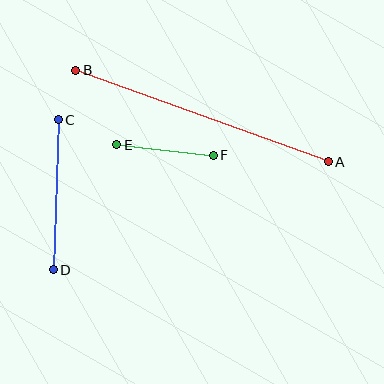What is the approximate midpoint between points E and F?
The midpoint is at approximately (165, 150) pixels.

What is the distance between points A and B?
The distance is approximately 269 pixels.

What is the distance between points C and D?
The distance is approximately 150 pixels.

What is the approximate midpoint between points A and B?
The midpoint is at approximately (202, 116) pixels.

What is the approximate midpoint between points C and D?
The midpoint is at approximately (56, 195) pixels.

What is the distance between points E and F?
The distance is approximately 97 pixels.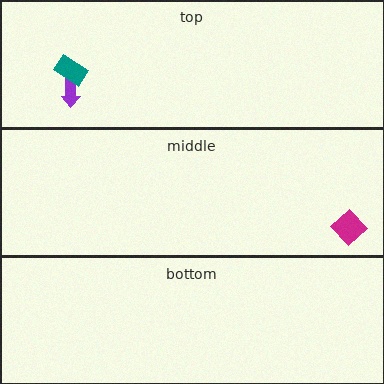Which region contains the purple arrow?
The top region.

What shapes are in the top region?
The purple arrow, the teal rectangle.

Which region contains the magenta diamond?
The middle region.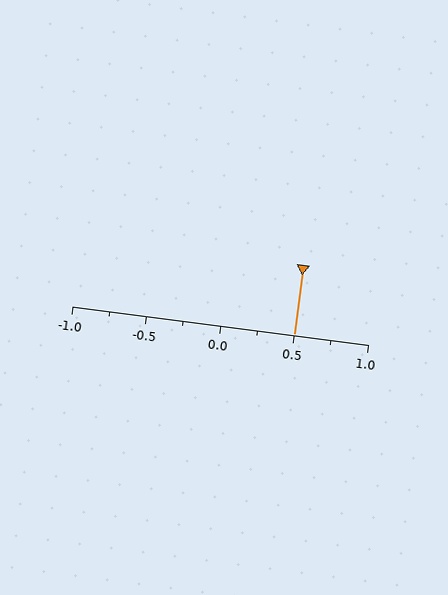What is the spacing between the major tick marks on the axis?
The major ticks are spaced 0.5 apart.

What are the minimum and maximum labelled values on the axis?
The axis runs from -1.0 to 1.0.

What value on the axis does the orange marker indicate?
The marker indicates approximately 0.5.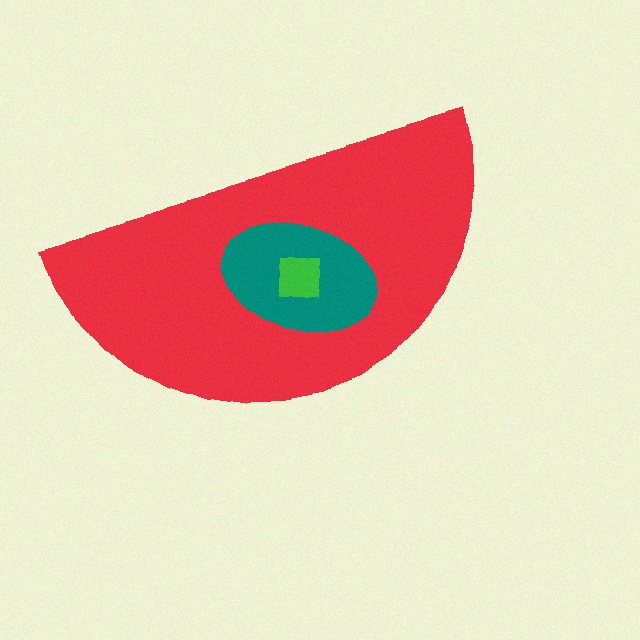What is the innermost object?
The green square.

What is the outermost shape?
The red semicircle.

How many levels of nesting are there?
3.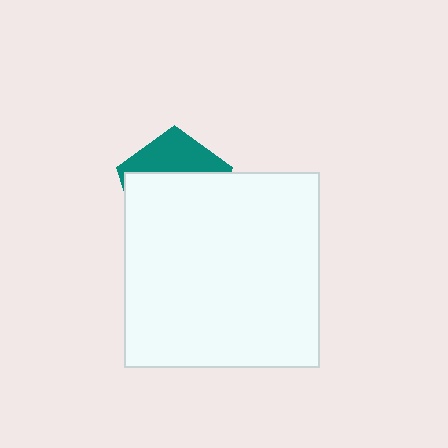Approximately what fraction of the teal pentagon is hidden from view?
Roughly 67% of the teal pentagon is hidden behind the white square.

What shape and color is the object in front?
The object in front is a white square.